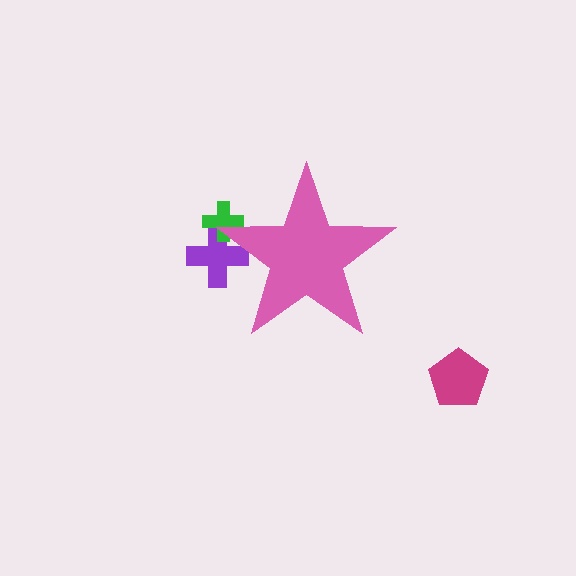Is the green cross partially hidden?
Yes, the green cross is partially hidden behind the pink star.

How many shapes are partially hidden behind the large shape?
2 shapes are partially hidden.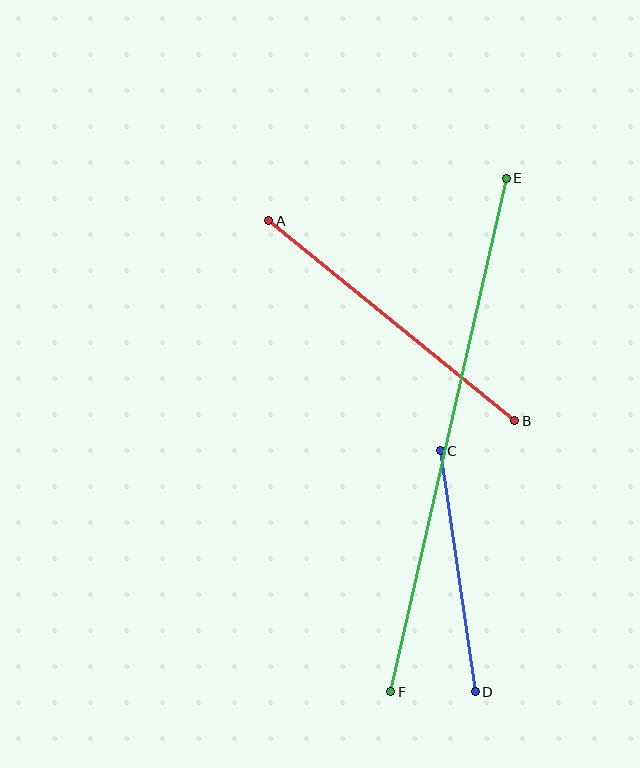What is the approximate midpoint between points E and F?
The midpoint is at approximately (448, 435) pixels.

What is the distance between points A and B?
The distance is approximately 317 pixels.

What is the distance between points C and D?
The distance is approximately 243 pixels.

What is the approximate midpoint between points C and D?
The midpoint is at approximately (458, 571) pixels.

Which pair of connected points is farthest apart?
Points E and F are farthest apart.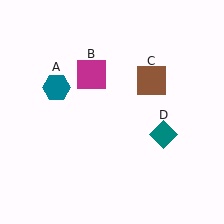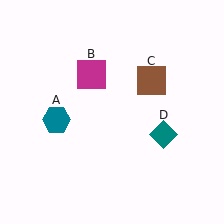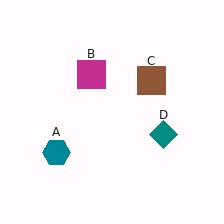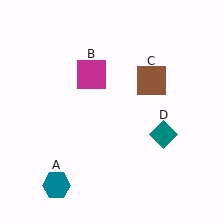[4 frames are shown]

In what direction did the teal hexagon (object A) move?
The teal hexagon (object A) moved down.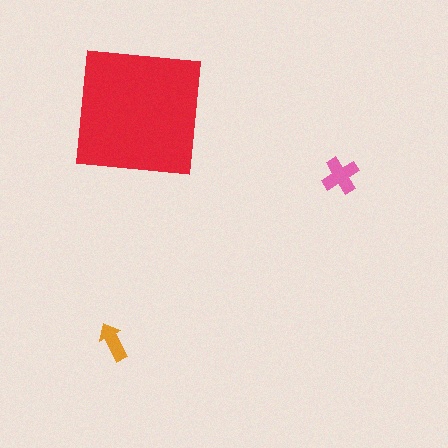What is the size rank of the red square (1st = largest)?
1st.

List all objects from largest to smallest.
The red square, the pink cross, the orange arrow.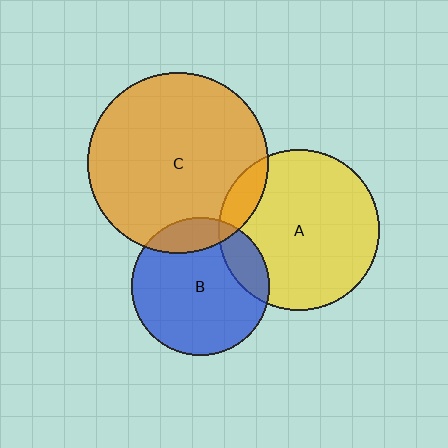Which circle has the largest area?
Circle C (orange).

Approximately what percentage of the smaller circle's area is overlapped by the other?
Approximately 15%.